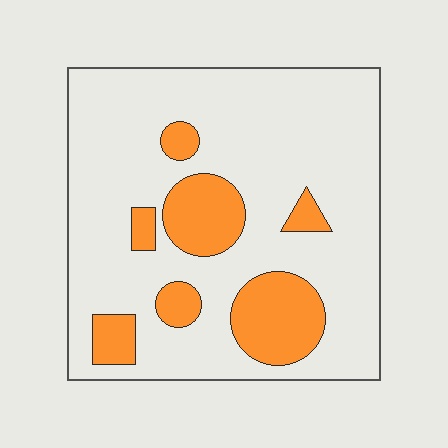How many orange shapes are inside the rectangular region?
7.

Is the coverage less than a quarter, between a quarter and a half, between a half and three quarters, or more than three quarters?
Less than a quarter.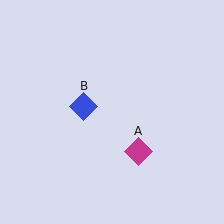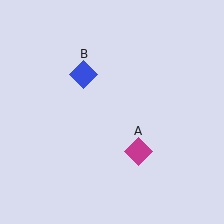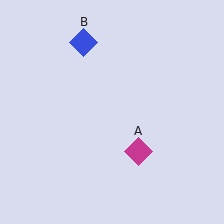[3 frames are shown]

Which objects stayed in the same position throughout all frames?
Magenta diamond (object A) remained stationary.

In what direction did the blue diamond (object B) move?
The blue diamond (object B) moved up.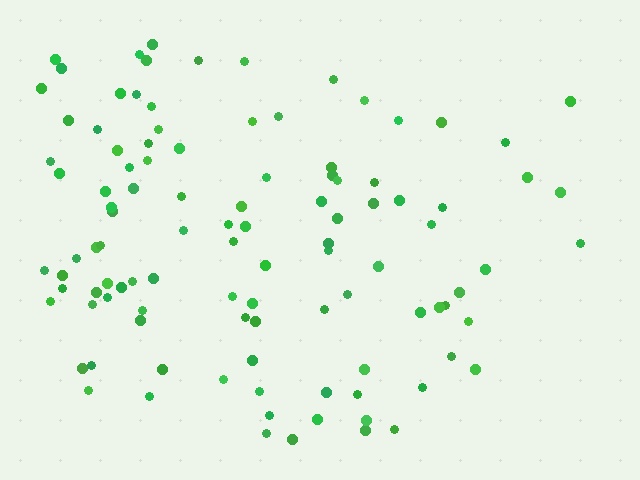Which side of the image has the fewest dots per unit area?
The right.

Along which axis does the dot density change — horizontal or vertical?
Horizontal.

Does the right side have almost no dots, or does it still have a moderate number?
Still a moderate number, just noticeably fewer than the left.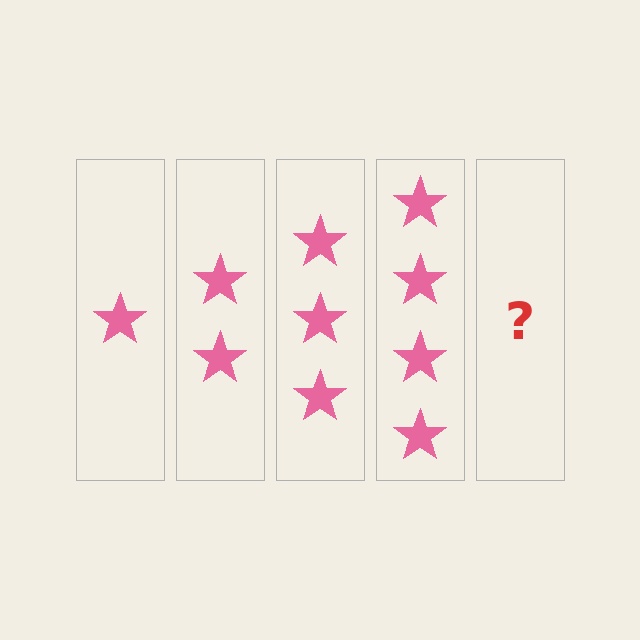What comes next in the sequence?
The next element should be 5 stars.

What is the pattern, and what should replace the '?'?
The pattern is that each step adds one more star. The '?' should be 5 stars.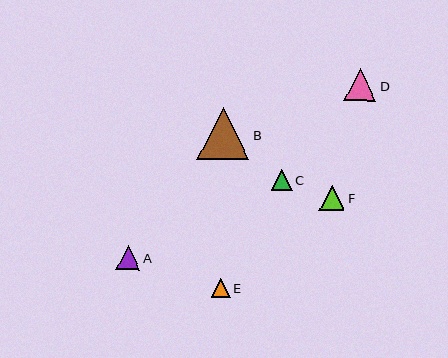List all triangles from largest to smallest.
From largest to smallest: B, D, F, A, C, E.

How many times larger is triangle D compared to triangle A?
Triangle D is approximately 1.4 times the size of triangle A.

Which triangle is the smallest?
Triangle E is the smallest with a size of approximately 19 pixels.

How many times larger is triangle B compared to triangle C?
Triangle B is approximately 2.5 times the size of triangle C.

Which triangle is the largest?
Triangle B is the largest with a size of approximately 53 pixels.